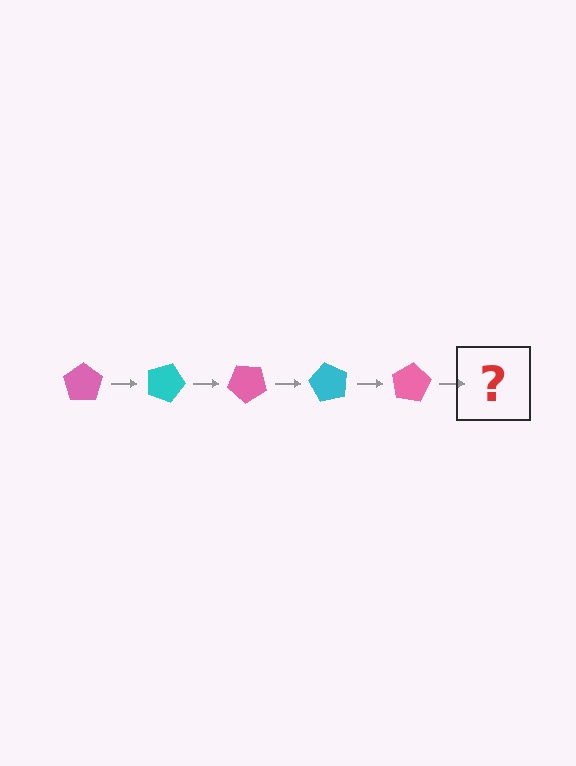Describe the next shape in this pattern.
It should be a cyan pentagon, rotated 100 degrees from the start.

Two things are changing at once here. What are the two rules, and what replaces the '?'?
The two rules are that it rotates 20 degrees each step and the color cycles through pink and cyan. The '?' should be a cyan pentagon, rotated 100 degrees from the start.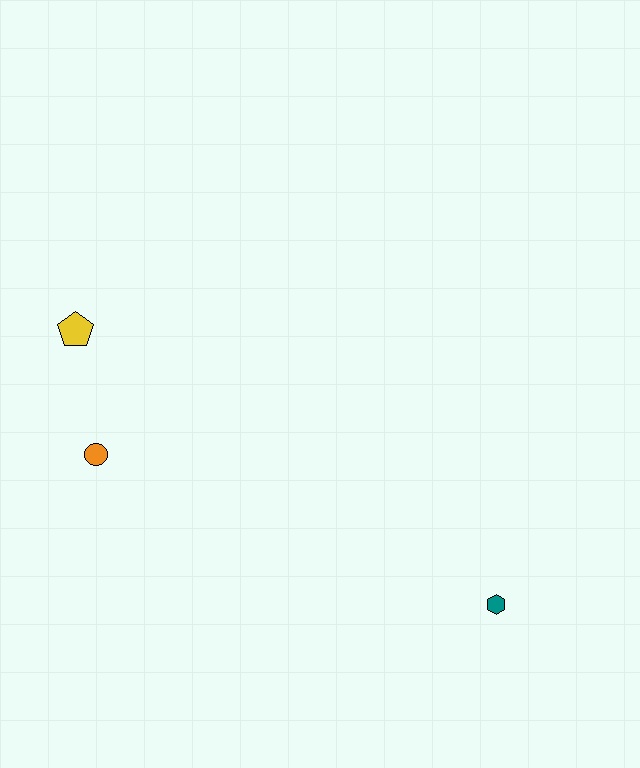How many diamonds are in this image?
There are no diamonds.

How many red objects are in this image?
There are no red objects.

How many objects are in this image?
There are 3 objects.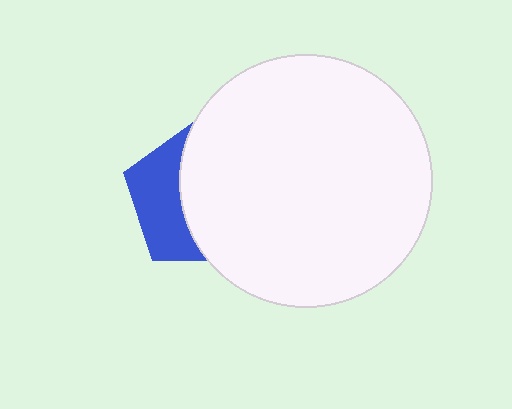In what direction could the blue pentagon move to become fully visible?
The blue pentagon could move left. That would shift it out from behind the white circle entirely.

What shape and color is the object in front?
The object in front is a white circle.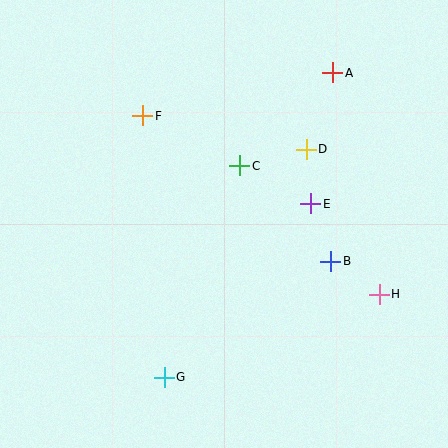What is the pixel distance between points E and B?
The distance between E and B is 60 pixels.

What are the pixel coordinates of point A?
Point A is at (333, 73).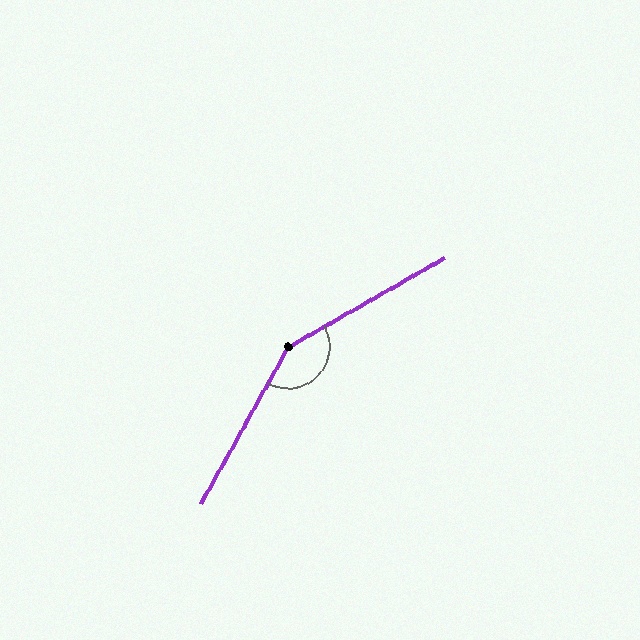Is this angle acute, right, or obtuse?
It is obtuse.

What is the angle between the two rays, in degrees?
Approximately 149 degrees.